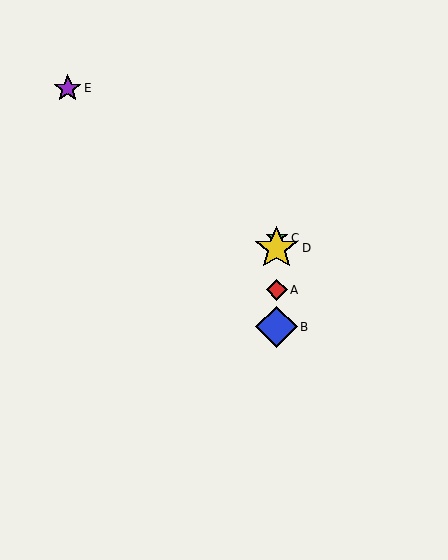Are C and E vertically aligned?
No, C is at x≈277 and E is at x≈68.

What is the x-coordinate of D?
Object D is at x≈277.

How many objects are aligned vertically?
4 objects (A, B, C, D) are aligned vertically.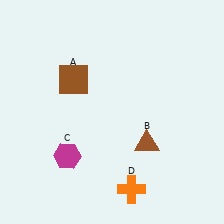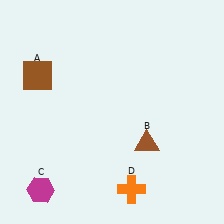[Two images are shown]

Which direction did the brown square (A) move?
The brown square (A) moved left.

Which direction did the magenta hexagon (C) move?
The magenta hexagon (C) moved down.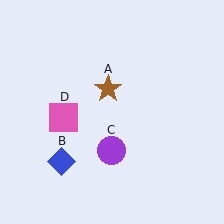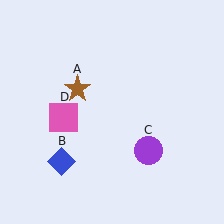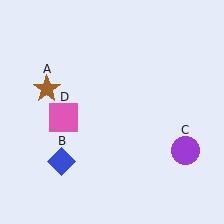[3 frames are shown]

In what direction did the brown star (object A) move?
The brown star (object A) moved left.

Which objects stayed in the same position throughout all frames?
Blue diamond (object B) and pink square (object D) remained stationary.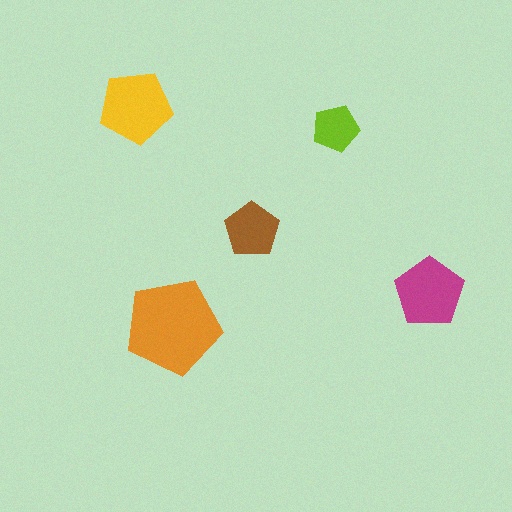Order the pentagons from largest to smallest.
the orange one, the yellow one, the magenta one, the brown one, the lime one.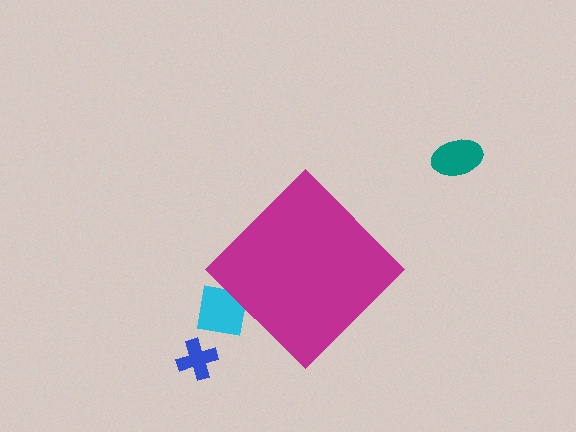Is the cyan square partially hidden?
Yes, the cyan square is partially hidden behind the magenta diamond.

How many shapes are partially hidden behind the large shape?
1 shape is partially hidden.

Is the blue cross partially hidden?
No, the blue cross is fully visible.